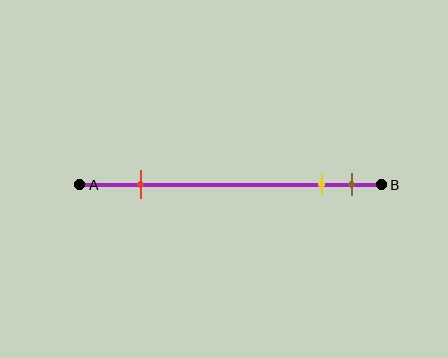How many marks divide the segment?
There are 3 marks dividing the segment.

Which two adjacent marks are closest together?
The yellow and brown marks are the closest adjacent pair.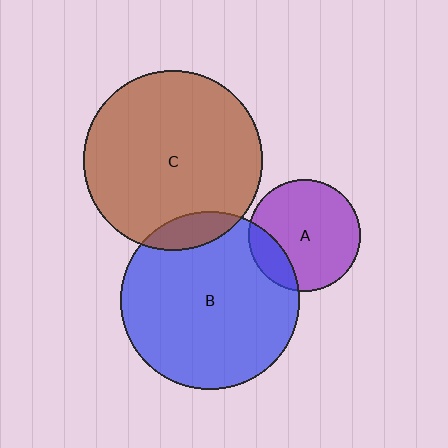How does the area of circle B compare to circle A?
Approximately 2.5 times.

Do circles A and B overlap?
Yes.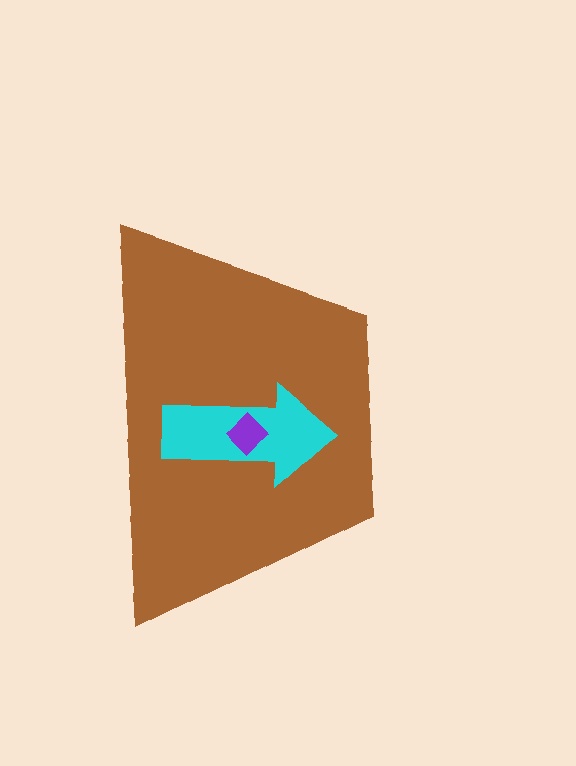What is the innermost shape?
The purple diamond.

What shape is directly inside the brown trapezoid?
The cyan arrow.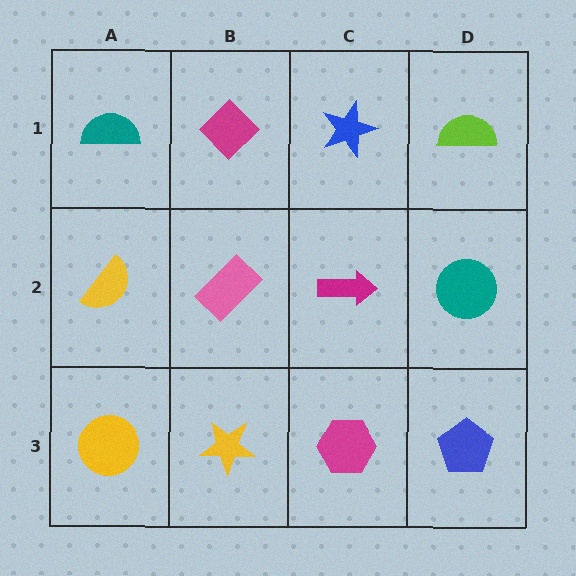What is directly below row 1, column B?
A pink rectangle.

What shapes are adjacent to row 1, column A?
A yellow semicircle (row 2, column A), a magenta diamond (row 1, column B).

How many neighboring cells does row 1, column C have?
3.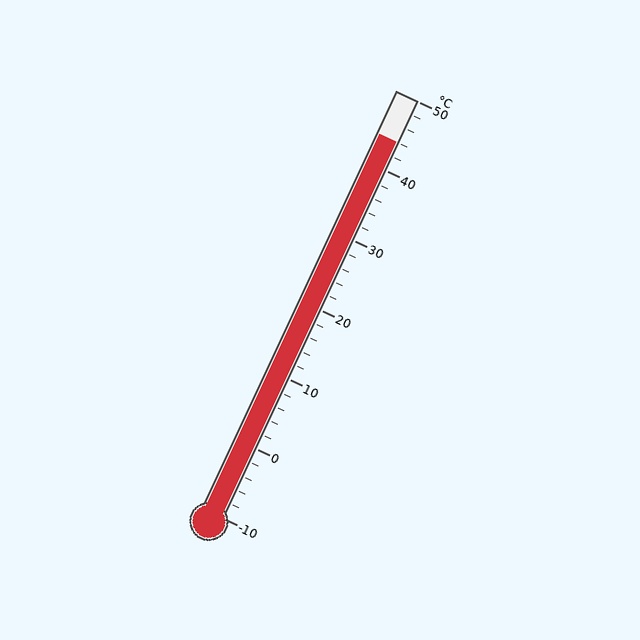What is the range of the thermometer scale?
The thermometer scale ranges from -10°C to 50°C.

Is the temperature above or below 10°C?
The temperature is above 10°C.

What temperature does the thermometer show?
The thermometer shows approximately 44°C.